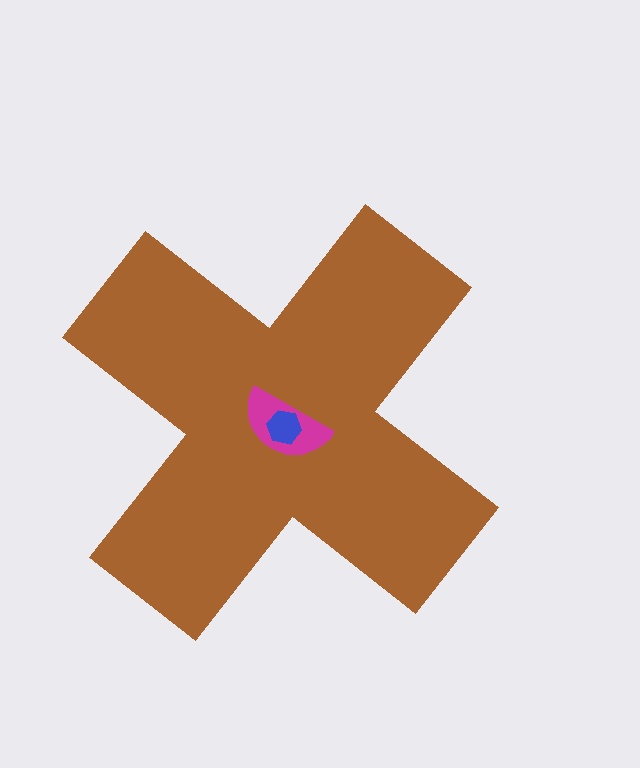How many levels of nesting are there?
3.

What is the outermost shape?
The brown cross.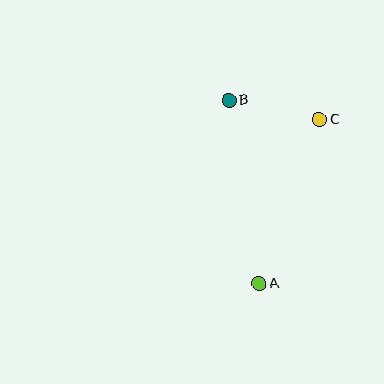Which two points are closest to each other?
Points B and C are closest to each other.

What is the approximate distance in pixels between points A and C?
The distance between A and C is approximately 175 pixels.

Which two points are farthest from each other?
Points A and B are farthest from each other.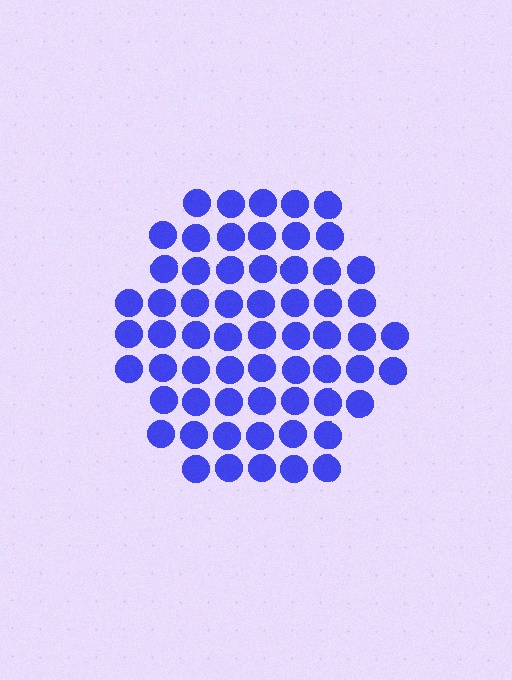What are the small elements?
The small elements are circles.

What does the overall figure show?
The overall figure shows a hexagon.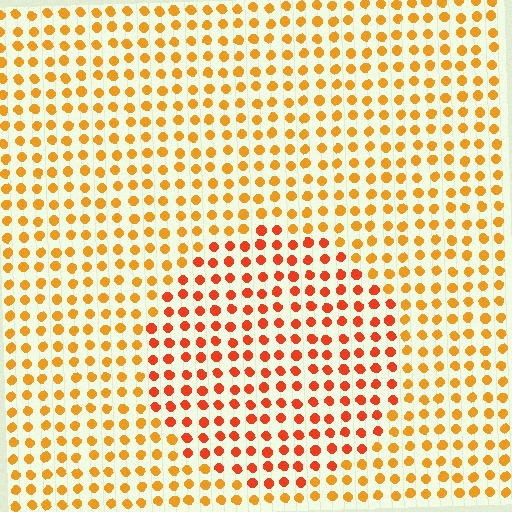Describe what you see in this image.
The image is filled with small orange elements in a uniform arrangement. A circle-shaped region is visible where the elements are tinted to a slightly different hue, forming a subtle color boundary.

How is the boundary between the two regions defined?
The boundary is defined purely by a slight shift in hue (about 28 degrees). Spacing, size, and orientation are identical on both sides.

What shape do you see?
I see a circle.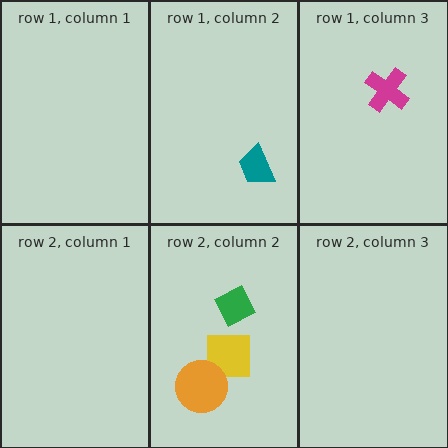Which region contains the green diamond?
The row 2, column 2 region.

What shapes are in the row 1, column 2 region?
The teal trapezoid.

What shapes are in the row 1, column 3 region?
The magenta cross.